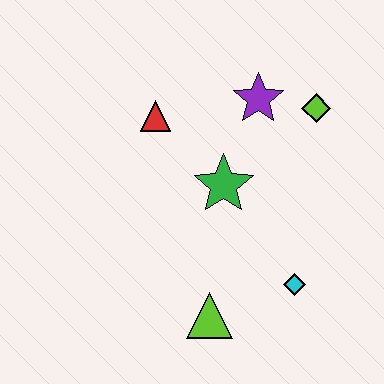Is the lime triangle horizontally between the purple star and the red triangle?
Yes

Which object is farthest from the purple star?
The lime triangle is farthest from the purple star.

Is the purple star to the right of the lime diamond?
No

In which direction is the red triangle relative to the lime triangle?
The red triangle is above the lime triangle.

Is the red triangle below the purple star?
Yes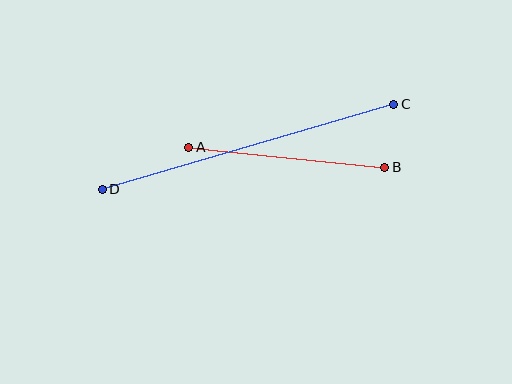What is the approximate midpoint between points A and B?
The midpoint is at approximately (287, 157) pixels.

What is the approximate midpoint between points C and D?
The midpoint is at approximately (248, 147) pixels.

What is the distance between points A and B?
The distance is approximately 197 pixels.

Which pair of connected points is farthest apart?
Points C and D are farthest apart.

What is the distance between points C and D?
The distance is approximately 304 pixels.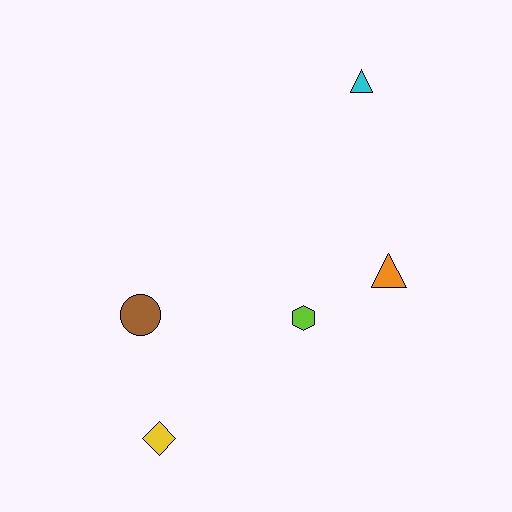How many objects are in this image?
There are 5 objects.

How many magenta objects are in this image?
There are no magenta objects.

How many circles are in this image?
There is 1 circle.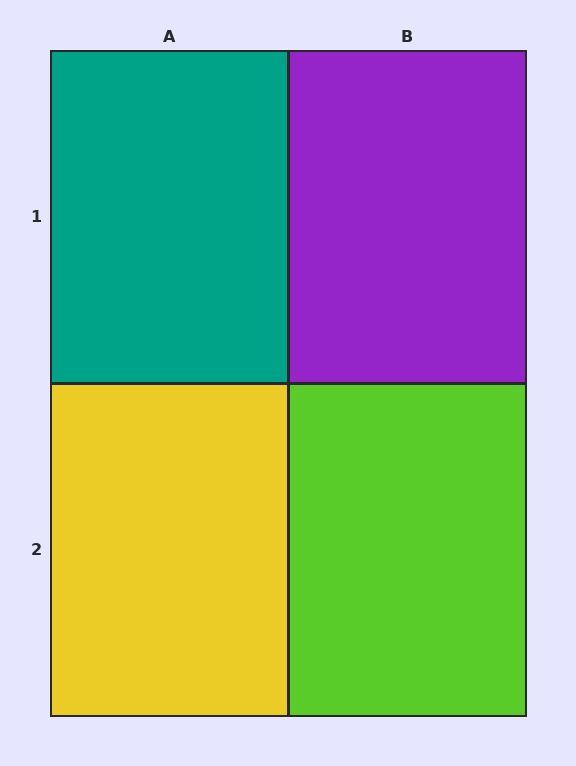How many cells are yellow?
1 cell is yellow.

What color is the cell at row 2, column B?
Lime.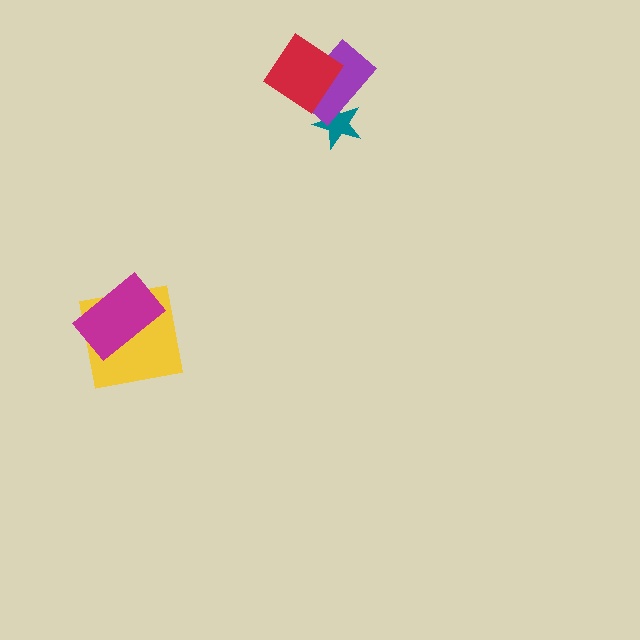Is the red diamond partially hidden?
No, no other shape covers it.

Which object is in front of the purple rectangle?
The red diamond is in front of the purple rectangle.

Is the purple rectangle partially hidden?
Yes, it is partially covered by another shape.